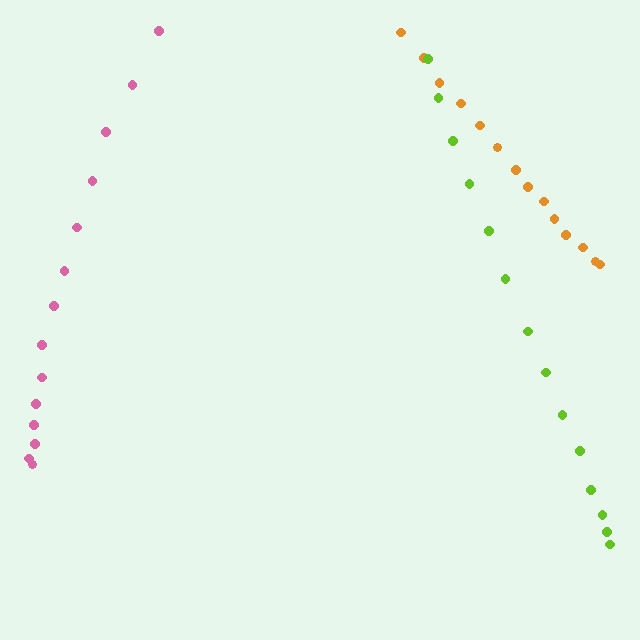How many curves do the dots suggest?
There are 3 distinct paths.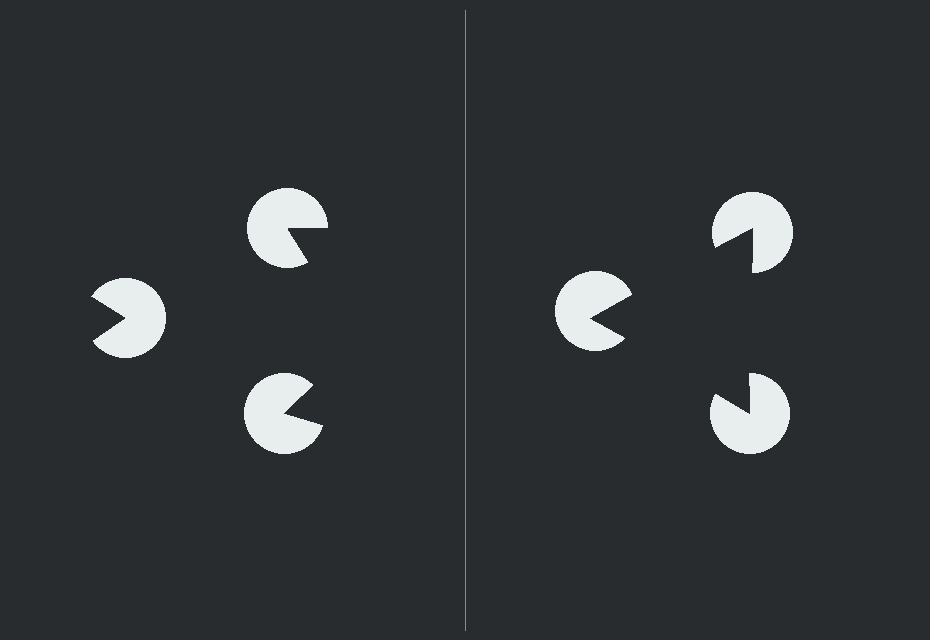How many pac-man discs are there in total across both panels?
6 — 3 on each side.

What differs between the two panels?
The pac-man discs are positioned identically on both sides; only the wedge orientations differ. On the right they align to a triangle; on the left they are misaligned.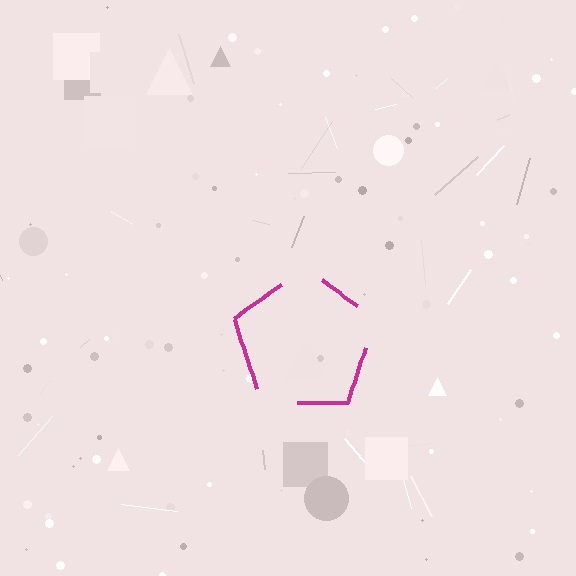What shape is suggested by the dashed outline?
The dashed outline suggests a pentagon.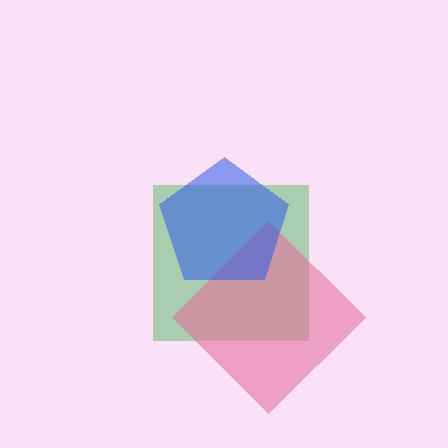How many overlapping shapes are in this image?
There are 3 overlapping shapes in the image.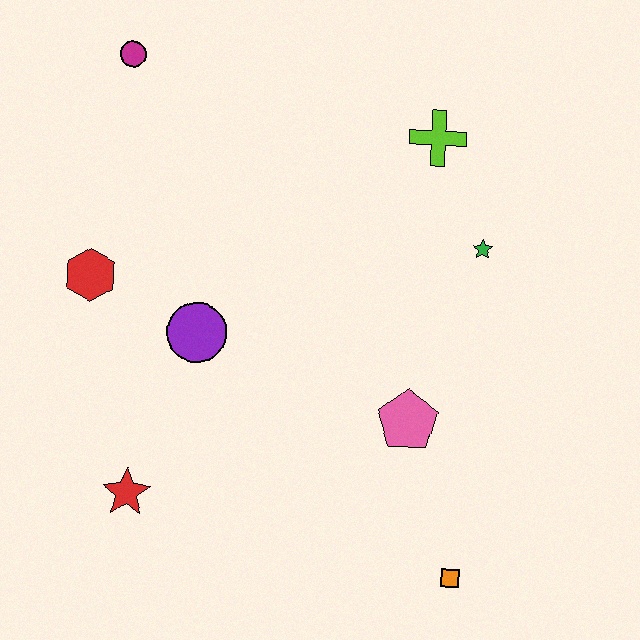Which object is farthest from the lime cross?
The red star is farthest from the lime cross.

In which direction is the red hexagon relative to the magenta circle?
The red hexagon is below the magenta circle.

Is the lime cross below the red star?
No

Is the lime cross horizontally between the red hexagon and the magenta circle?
No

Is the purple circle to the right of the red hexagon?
Yes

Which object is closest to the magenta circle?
The red hexagon is closest to the magenta circle.